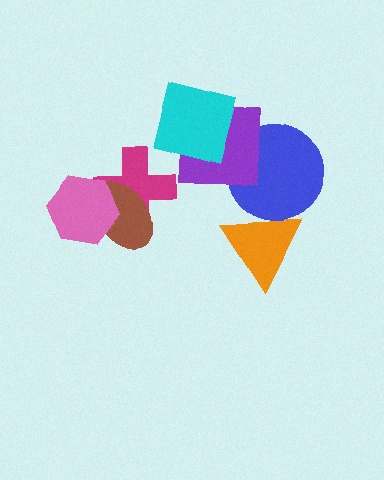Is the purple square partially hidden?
Yes, it is partially covered by another shape.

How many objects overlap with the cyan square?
1 object overlaps with the cyan square.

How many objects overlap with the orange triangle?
1 object overlaps with the orange triangle.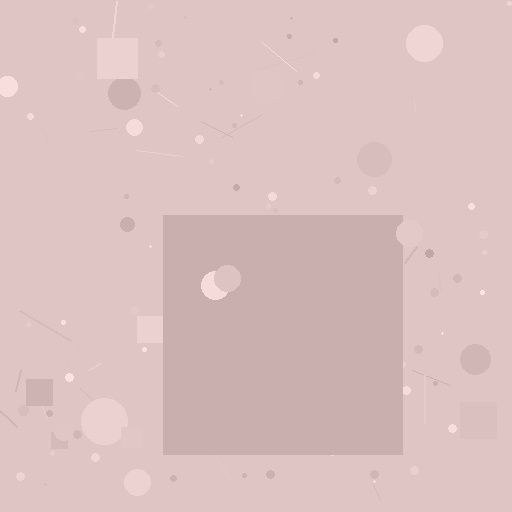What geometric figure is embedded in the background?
A square is embedded in the background.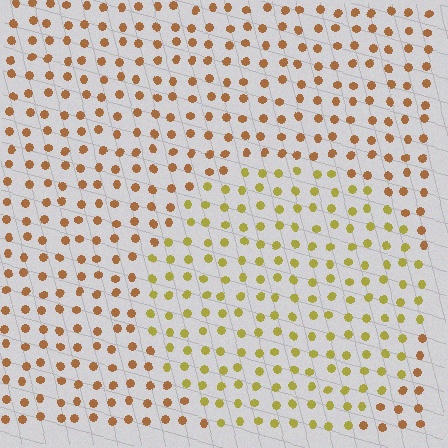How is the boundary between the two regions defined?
The boundary is defined purely by a slight shift in hue (about 33 degrees). Spacing, size, and orientation are identical on both sides.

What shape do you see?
I see a circle.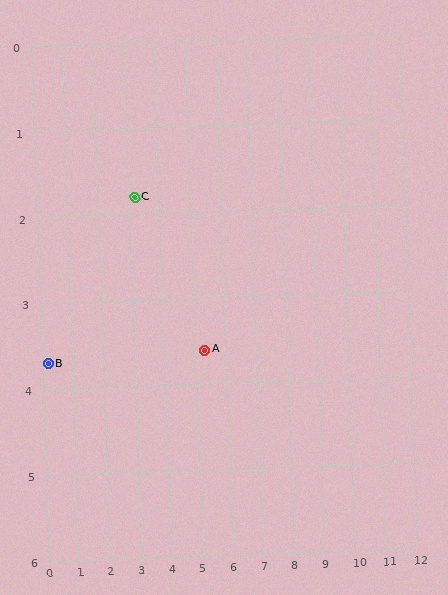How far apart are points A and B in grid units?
Points A and B are about 5.1 grid units apart.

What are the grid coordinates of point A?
Point A is at approximately (5.3, 3.6).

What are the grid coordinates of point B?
Point B is at approximately (0.2, 3.7).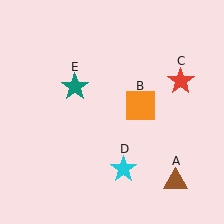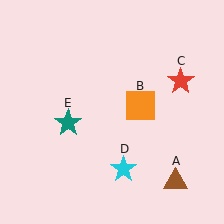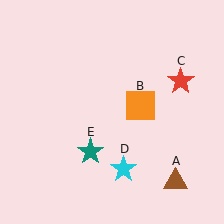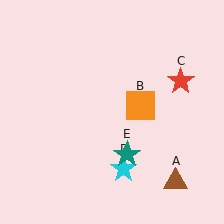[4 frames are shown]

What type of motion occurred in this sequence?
The teal star (object E) rotated counterclockwise around the center of the scene.